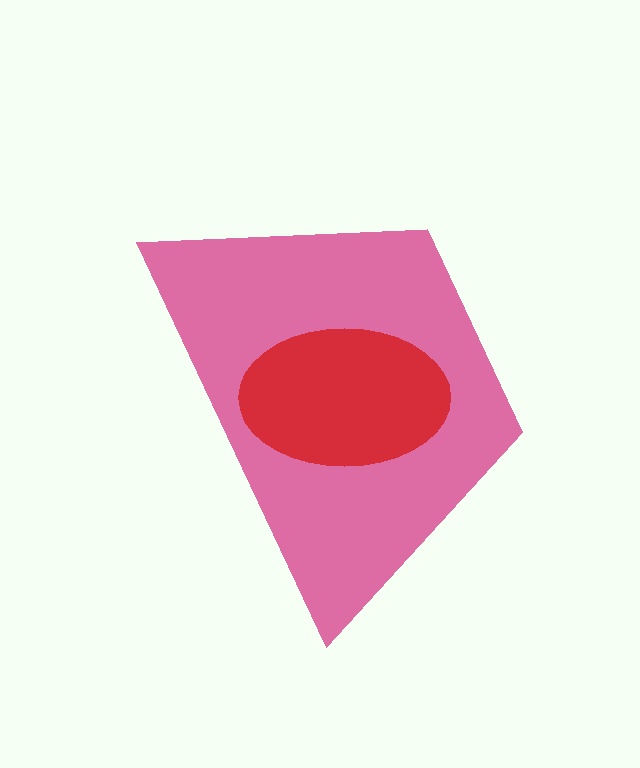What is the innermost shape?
The red ellipse.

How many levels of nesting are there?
2.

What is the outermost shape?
The pink trapezoid.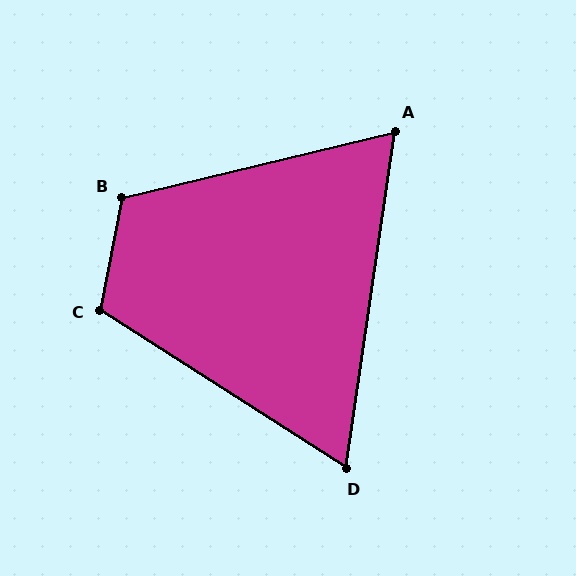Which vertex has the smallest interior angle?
D, at approximately 66 degrees.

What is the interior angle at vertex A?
Approximately 68 degrees (acute).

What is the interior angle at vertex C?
Approximately 112 degrees (obtuse).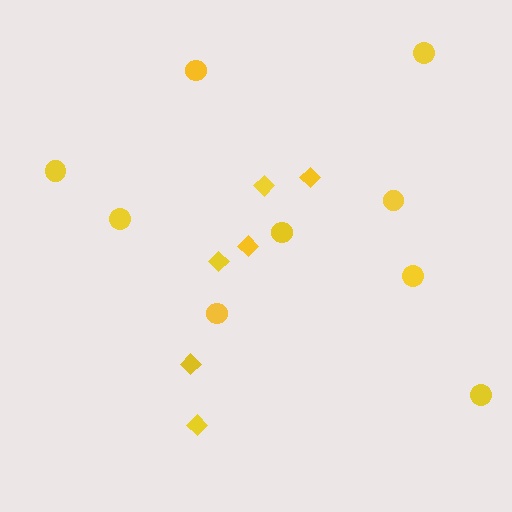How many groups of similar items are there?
There are 2 groups: one group of diamonds (6) and one group of circles (9).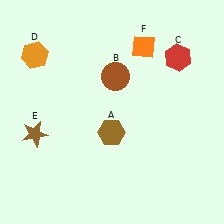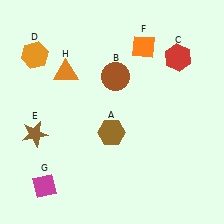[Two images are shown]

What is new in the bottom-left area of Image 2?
A magenta diamond (G) was added in the bottom-left area of Image 2.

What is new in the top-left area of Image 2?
An orange triangle (H) was added in the top-left area of Image 2.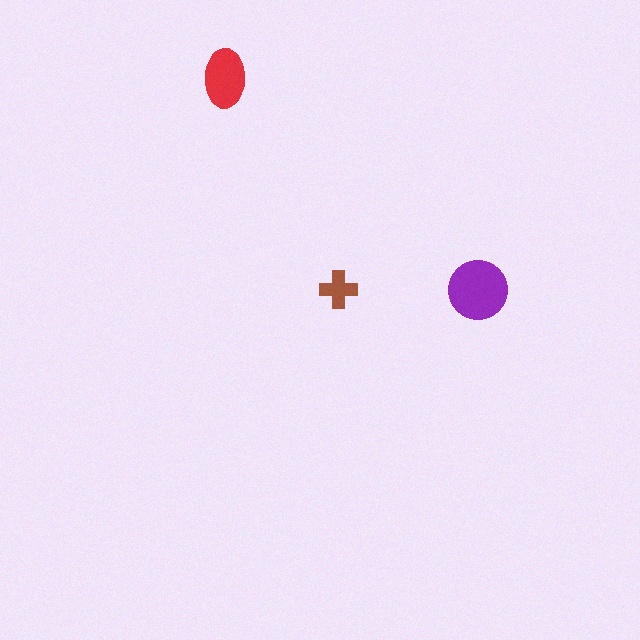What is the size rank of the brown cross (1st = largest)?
3rd.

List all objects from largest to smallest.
The purple circle, the red ellipse, the brown cross.